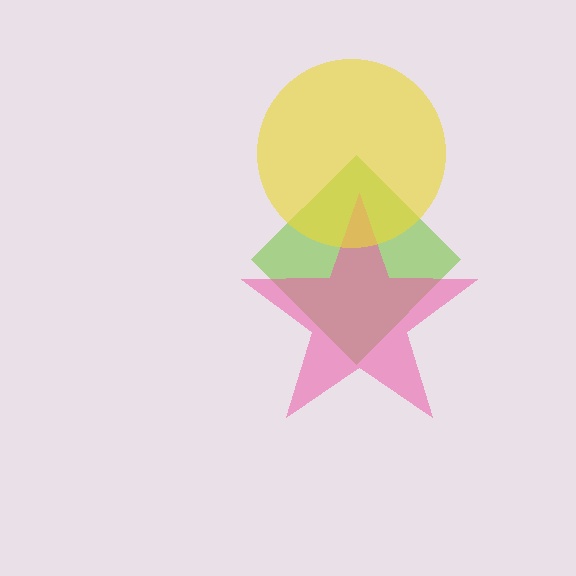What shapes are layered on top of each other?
The layered shapes are: a lime diamond, a pink star, a yellow circle.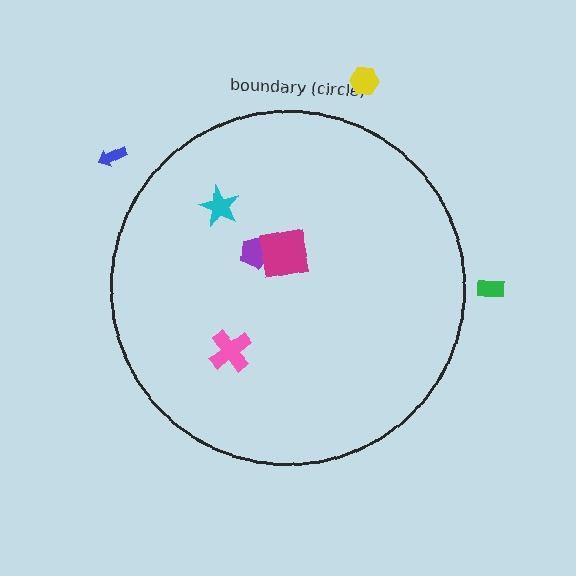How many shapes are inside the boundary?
4 inside, 3 outside.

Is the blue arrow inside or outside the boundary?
Outside.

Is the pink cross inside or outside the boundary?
Inside.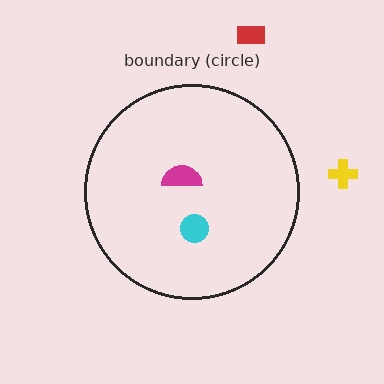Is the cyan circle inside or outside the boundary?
Inside.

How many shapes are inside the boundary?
2 inside, 2 outside.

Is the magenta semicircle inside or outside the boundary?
Inside.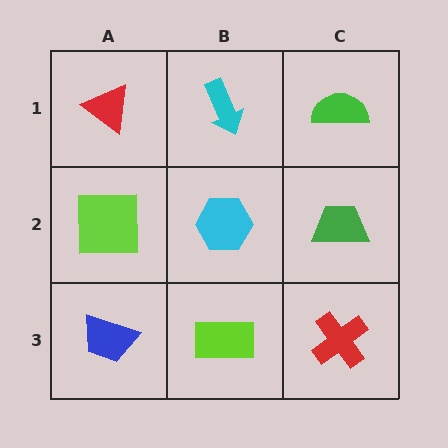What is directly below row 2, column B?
A lime rectangle.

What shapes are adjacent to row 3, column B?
A cyan hexagon (row 2, column B), a blue trapezoid (row 3, column A), a red cross (row 3, column C).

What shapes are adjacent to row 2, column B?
A cyan arrow (row 1, column B), a lime rectangle (row 3, column B), a lime square (row 2, column A), a green trapezoid (row 2, column C).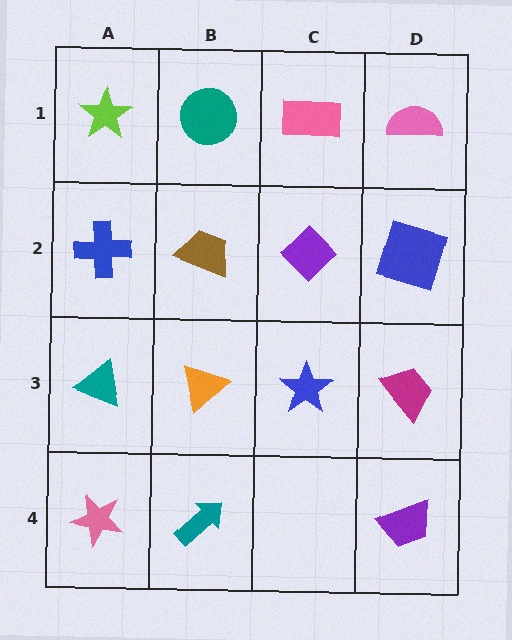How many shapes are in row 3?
4 shapes.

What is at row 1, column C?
A pink rectangle.